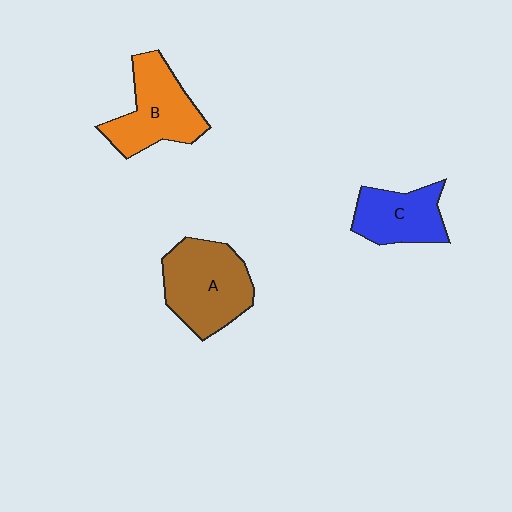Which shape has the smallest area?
Shape C (blue).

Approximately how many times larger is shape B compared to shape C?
Approximately 1.3 times.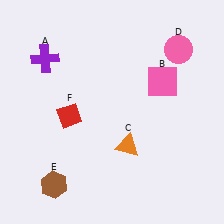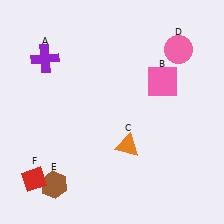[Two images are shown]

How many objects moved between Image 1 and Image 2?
1 object moved between the two images.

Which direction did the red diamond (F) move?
The red diamond (F) moved down.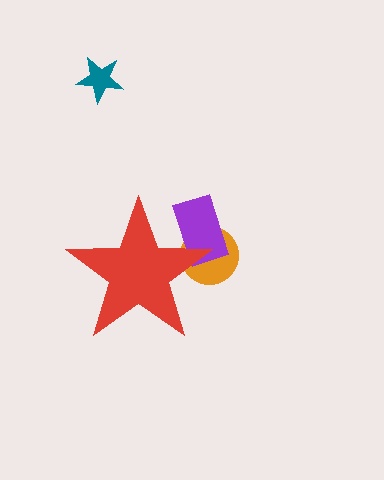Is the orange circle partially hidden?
Yes, the orange circle is partially hidden behind the red star.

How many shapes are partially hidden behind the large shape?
2 shapes are partially hidden.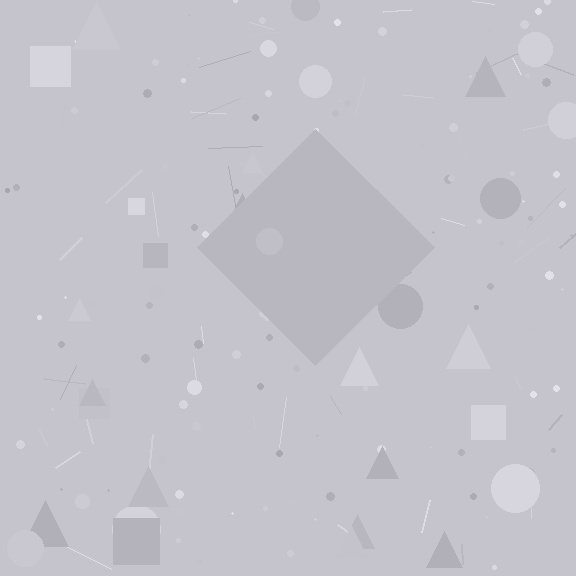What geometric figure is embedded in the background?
A diamond is embedded in the background.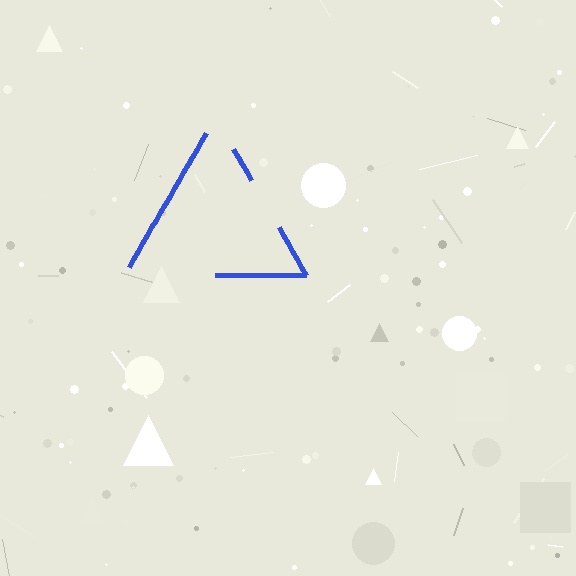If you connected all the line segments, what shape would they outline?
They would outline a triangle.